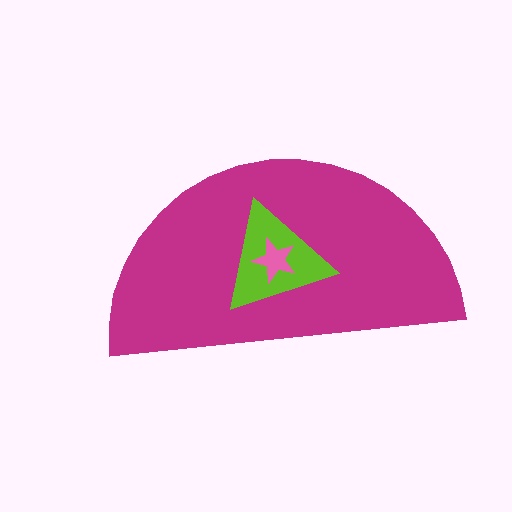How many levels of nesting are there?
3.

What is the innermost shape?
The pink star.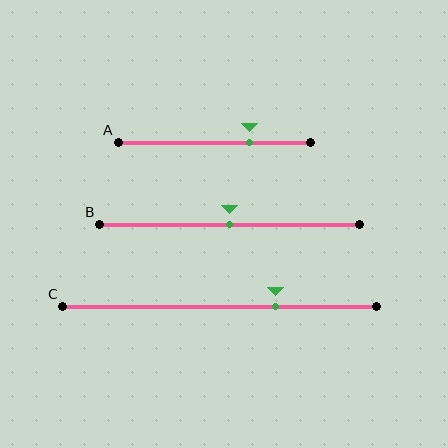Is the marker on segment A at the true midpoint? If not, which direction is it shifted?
No, the marker on segment A is shifted to the right by about 19% of the segment length.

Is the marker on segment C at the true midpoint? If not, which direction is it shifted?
No, the marker on segment C is shifted to the right by about 18% of the segment length.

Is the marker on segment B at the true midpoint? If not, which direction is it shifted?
Yes, the marker on segment B is at the true midpoint.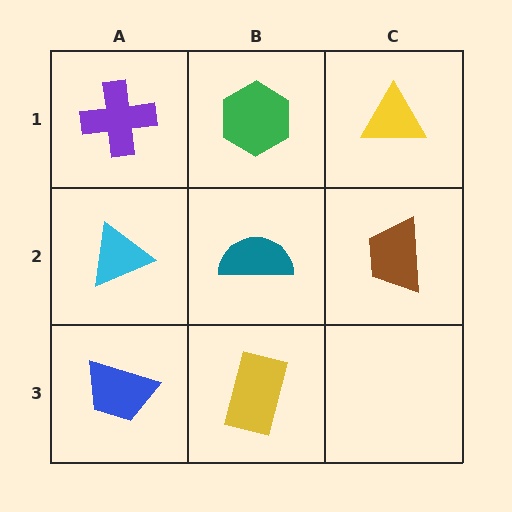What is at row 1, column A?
A purple cross.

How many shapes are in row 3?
2 shapes.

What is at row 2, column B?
A teal semicircle.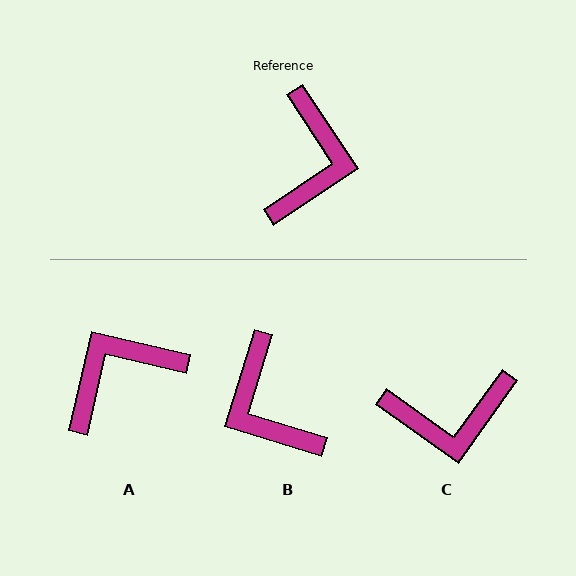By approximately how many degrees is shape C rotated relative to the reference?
Approximately 69 degrees clockwise.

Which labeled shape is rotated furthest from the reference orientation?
B, about 141 degrees away.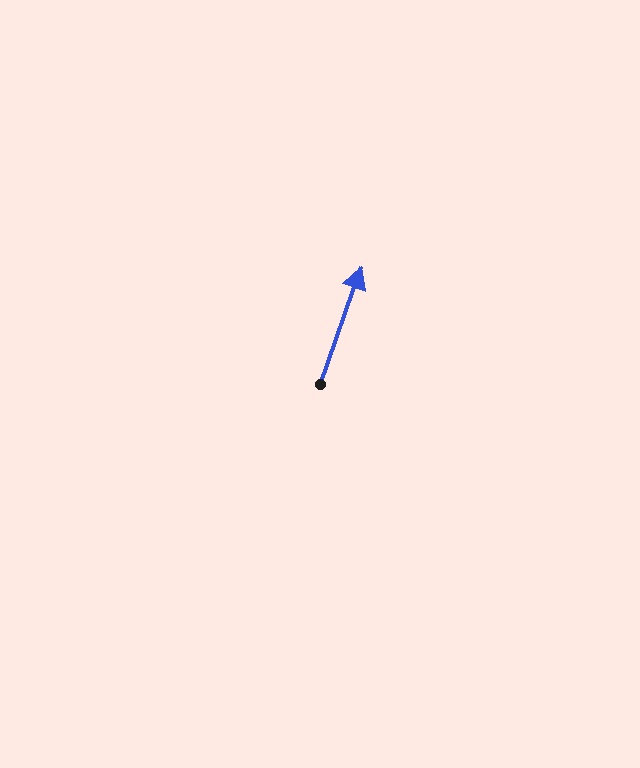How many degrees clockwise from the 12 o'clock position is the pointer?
Approximately 19 degrees.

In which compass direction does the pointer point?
North.